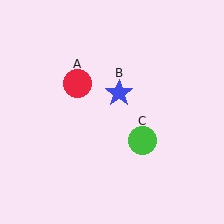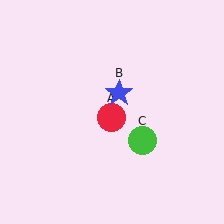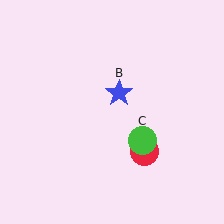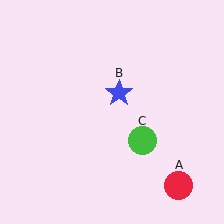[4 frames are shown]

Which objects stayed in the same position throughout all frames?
Blue star (object B) and green circle (object C) remained stationary.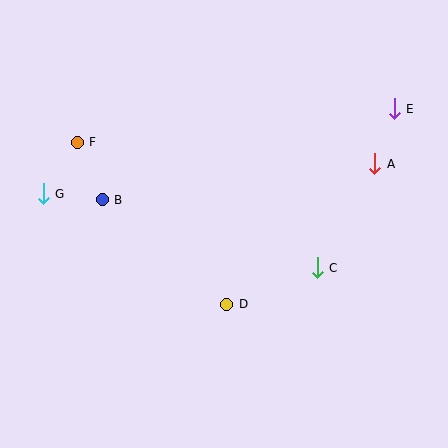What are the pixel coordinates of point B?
Point B is at (102, 200).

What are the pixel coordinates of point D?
Point D is at (227, 304).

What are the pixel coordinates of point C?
Point C is at (317, 268).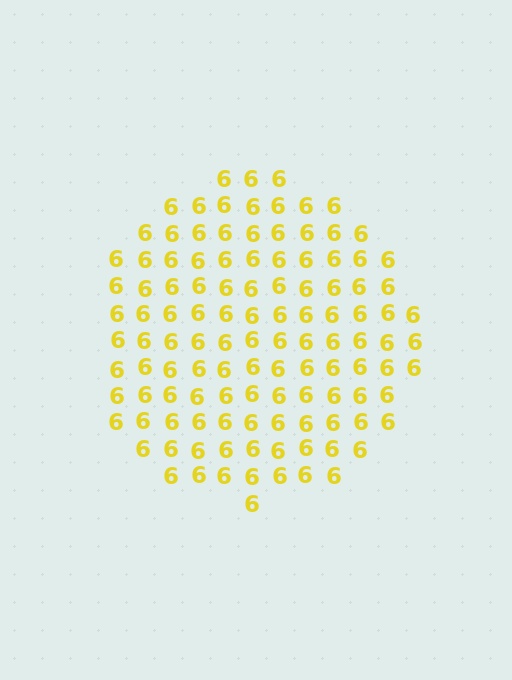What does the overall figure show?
The overall figure shows a circle.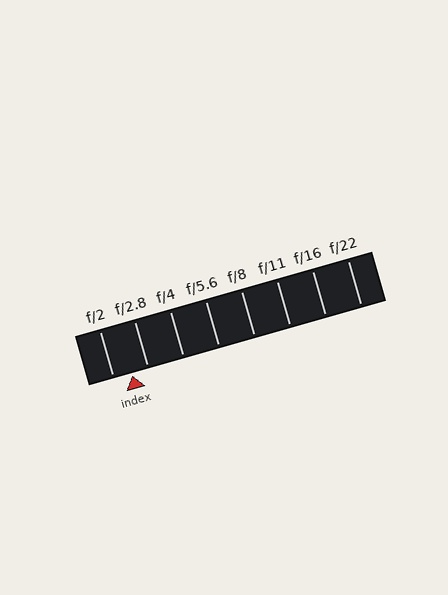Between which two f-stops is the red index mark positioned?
The index mark is between f/2 and f/2.8.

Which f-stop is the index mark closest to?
The index mark is closest to f/2.8.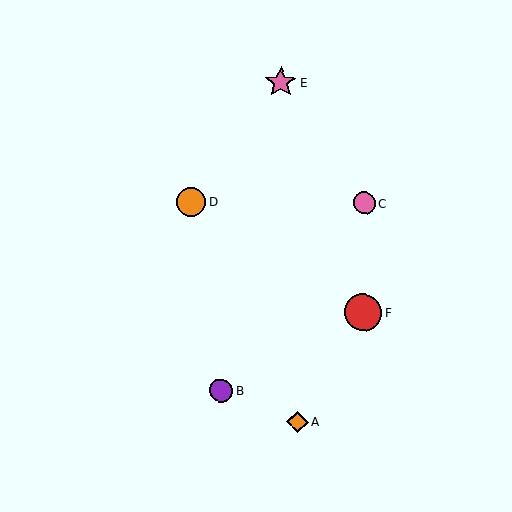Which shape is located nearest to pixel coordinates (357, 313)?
The red circle (labeled F) at (364, 313) is nearest to that location.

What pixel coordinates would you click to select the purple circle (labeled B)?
Click at (221, 391) to select the purple circle B.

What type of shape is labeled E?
Shape E is a pink star.